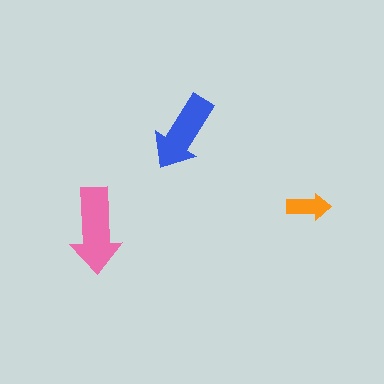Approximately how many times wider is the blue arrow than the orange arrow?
About 2 times wider.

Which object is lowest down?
The pink arrow is bottommost.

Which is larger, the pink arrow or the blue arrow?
The pink one.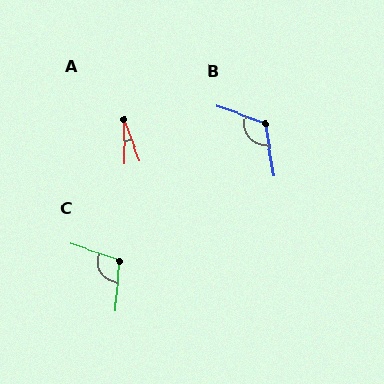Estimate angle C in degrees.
Approximately 105 degrees.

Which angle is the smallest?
A, at approximately 20 degrees.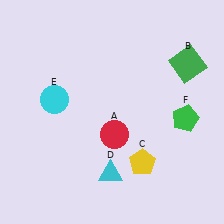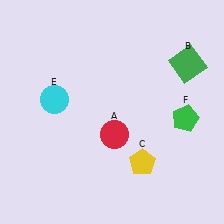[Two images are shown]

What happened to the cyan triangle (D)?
The cyan triangle (D) was removed in Image 2. It was in the bottom-left area of Image 1.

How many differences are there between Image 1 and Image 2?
There is 1 difference between the two images.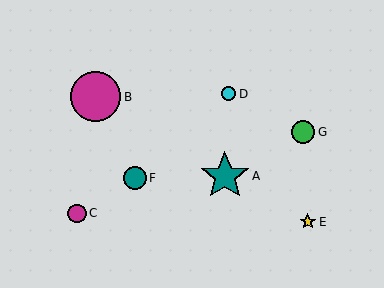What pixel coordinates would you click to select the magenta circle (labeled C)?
Click at (77, 213) to select the magenta circle C.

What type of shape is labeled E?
Shape E is a yellow star.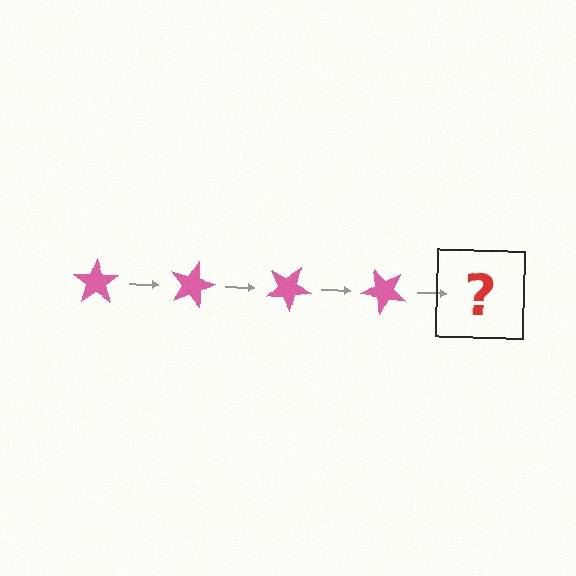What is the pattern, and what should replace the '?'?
The pattern is that the star rotates 15 degrees each step. The '?' should be a pink star rotated 60 degrees.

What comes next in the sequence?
The next element should be a pink star rotated 60 degrees.